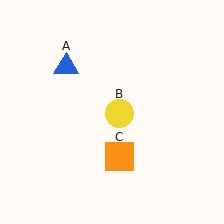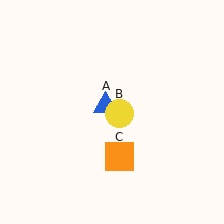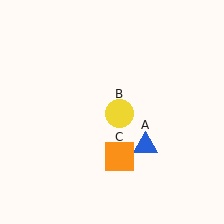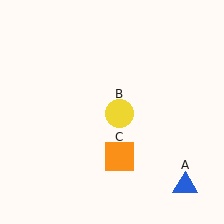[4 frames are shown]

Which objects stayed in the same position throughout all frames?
Yellow circle (object B) and orange square (object C) remained stationary.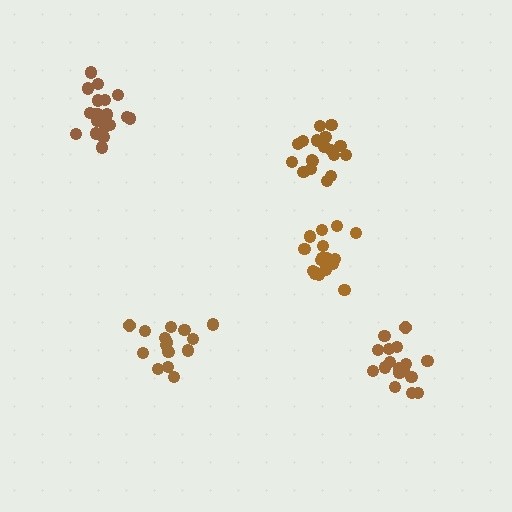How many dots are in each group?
Group 1: 16 dots, Group 2: 18 dots, Group 3: 19 dots, Group 4: 18 dots, Group 5: 20 dots (91 total).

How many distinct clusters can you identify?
There are 5 distinct clusters.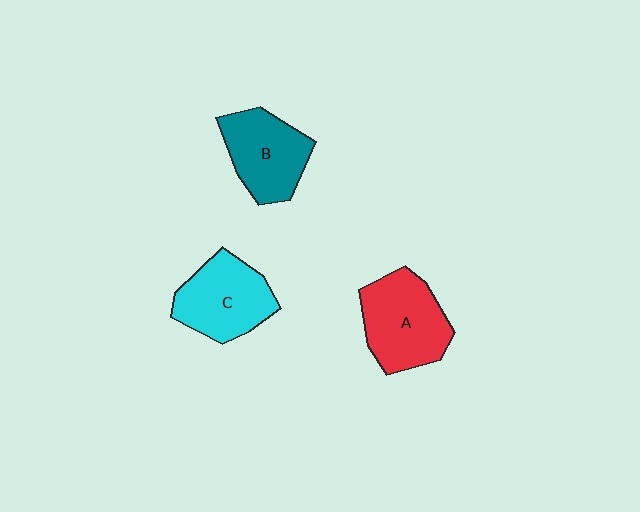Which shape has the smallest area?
Shape B (teal).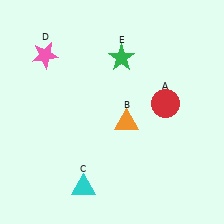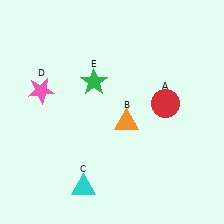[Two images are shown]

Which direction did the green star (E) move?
The green star (E) moved left.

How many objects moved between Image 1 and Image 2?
2 objects moved between the two images.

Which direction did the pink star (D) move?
The pink star (D) moved down.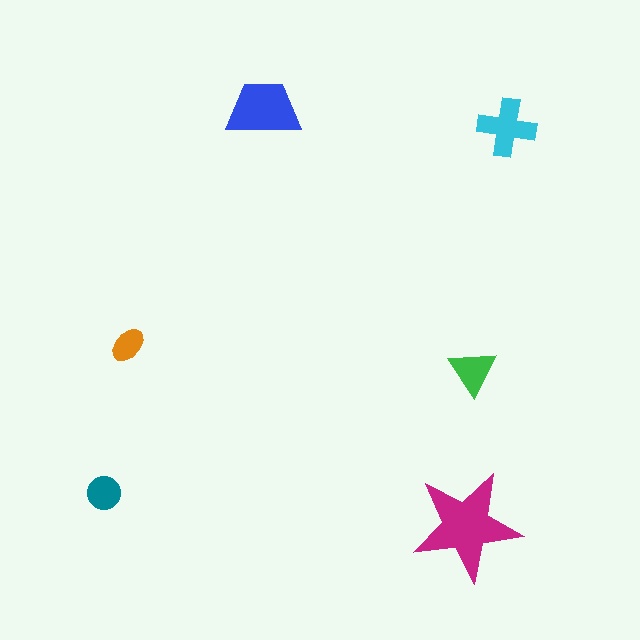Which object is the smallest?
The orange ellipse.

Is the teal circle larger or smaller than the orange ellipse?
Larger.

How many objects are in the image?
There are 6 objects in the image.